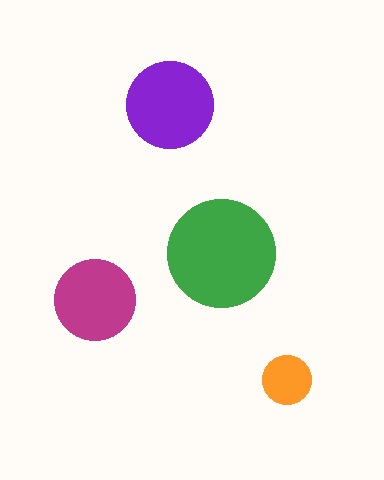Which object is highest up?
The purple circle is topmost.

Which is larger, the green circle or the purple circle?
The green one.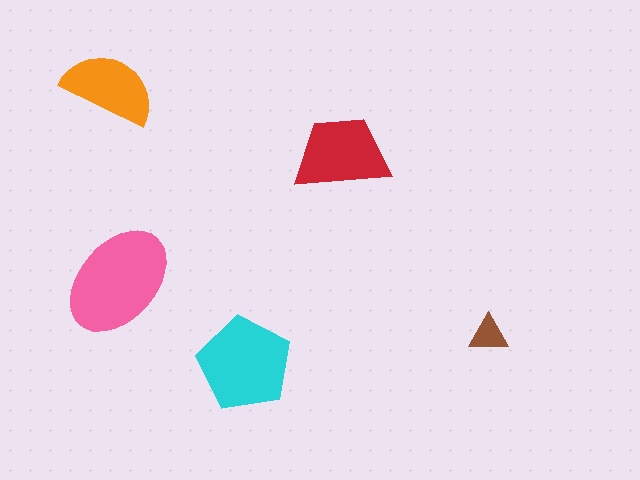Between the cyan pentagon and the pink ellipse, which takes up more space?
The pink ellipse.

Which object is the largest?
The pink ellipse.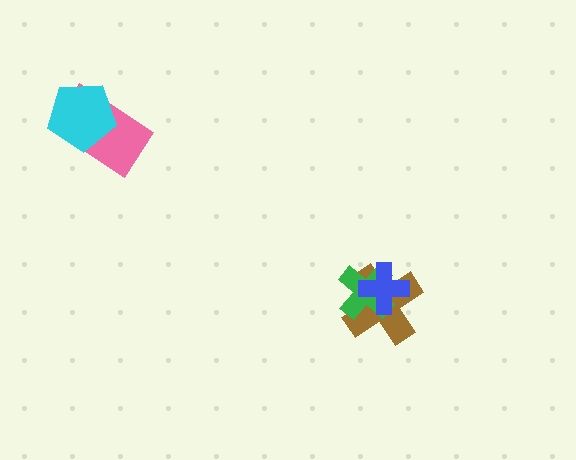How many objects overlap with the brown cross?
2 objects overlap with the brown cross.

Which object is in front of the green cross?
The blue cross is in front of the green cross.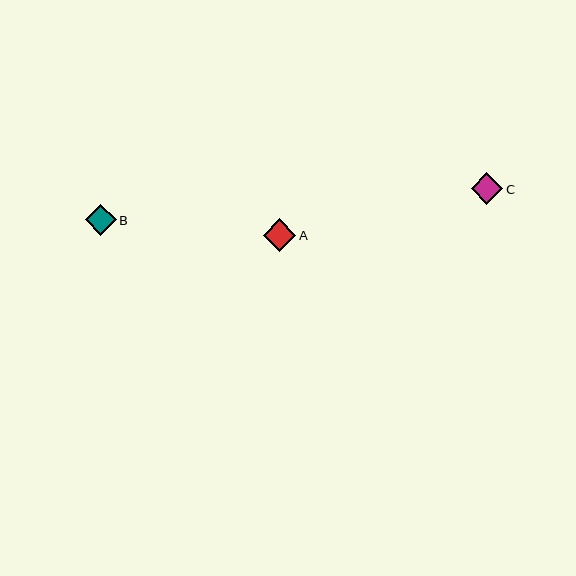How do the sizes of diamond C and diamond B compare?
Diamond C and diamond B are approximately the same size.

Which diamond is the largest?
Diamond A is the largest with a size of approximately 33 pixels.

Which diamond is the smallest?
Diamond B is the smallest with a size of approximately 30 pixels.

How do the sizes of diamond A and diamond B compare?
Diamond A and diamond B are approximately the same size.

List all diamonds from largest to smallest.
From largest to smallest: A, C, B.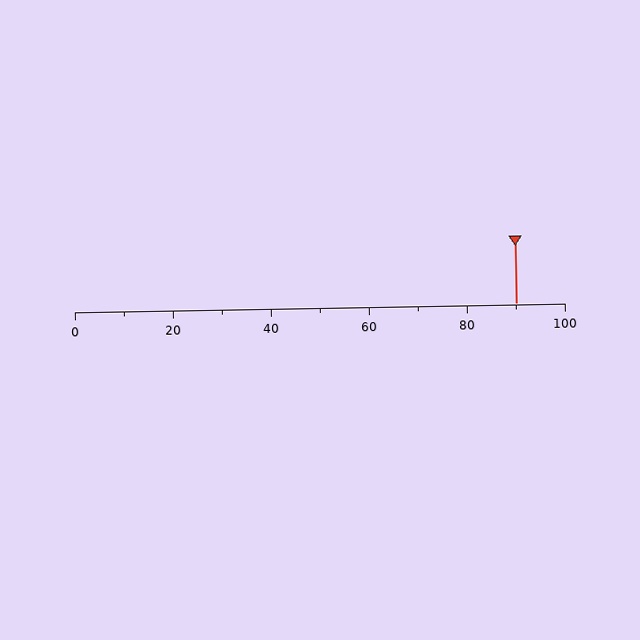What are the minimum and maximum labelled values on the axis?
The axis runs from 0 to 100.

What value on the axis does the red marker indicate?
The marker indicates approximately 90.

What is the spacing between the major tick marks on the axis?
The major ticks are spaced 20 apart.